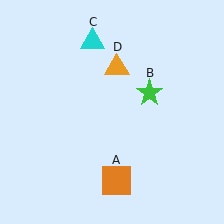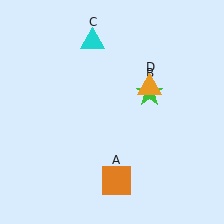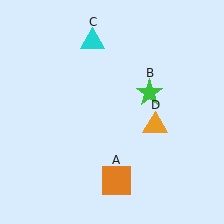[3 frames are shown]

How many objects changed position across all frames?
1 object changed position: orange triangle (object D).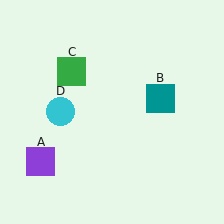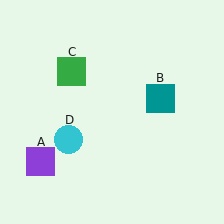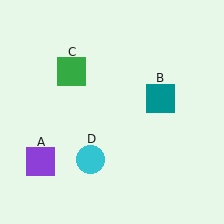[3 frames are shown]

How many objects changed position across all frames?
1 object changed position: cyan circle (object D).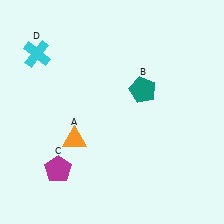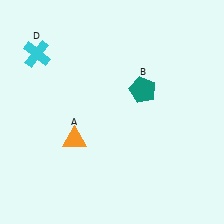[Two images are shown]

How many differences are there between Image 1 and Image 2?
There is 1 difference between the two images.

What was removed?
The magenta pentagon (C) was removed in Image 2.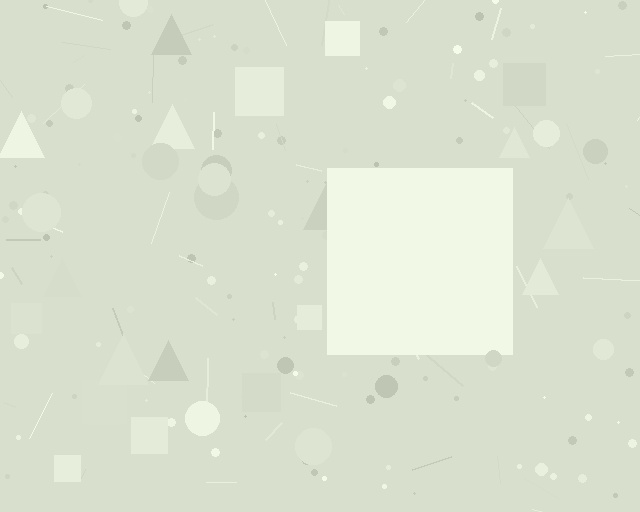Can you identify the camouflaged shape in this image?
The camouflaged shape is a square.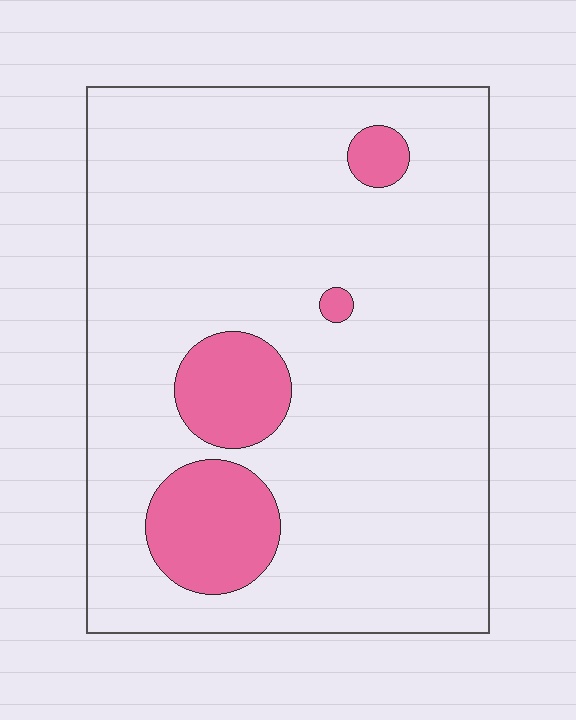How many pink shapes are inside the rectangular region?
4.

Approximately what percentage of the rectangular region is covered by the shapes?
Approximately 15%.